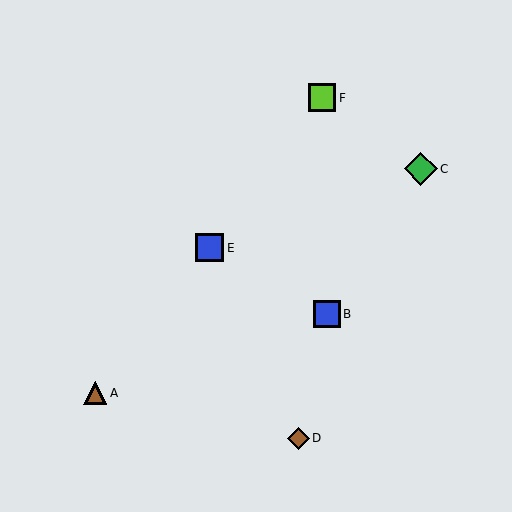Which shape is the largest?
The green diamond (labeled C) is the largest.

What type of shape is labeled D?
Shape D is a brown diamond.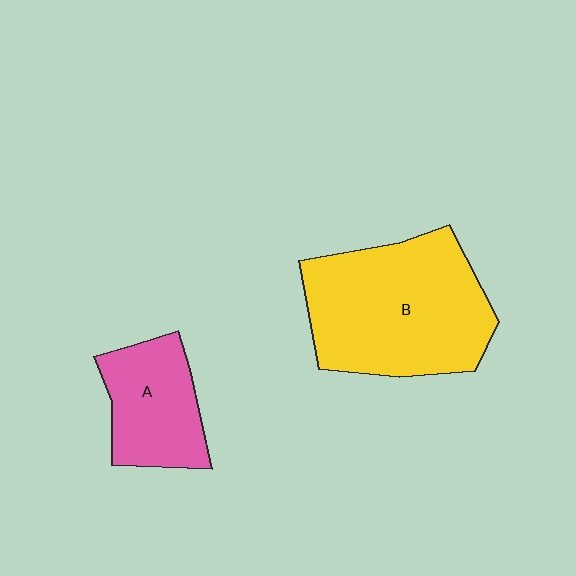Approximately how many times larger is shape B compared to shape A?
Approximately 2.0 times.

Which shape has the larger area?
Shape B (yellow).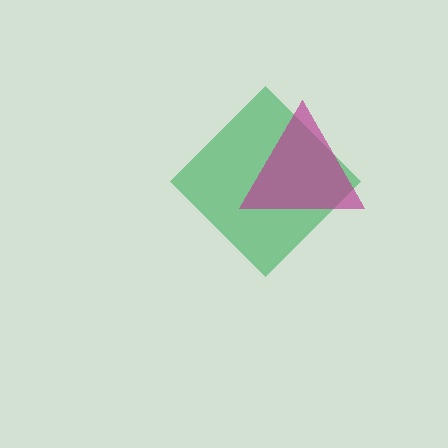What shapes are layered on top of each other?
The layered shapes are: a green diamond, a magenta triangle.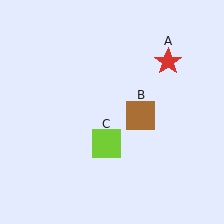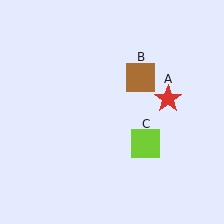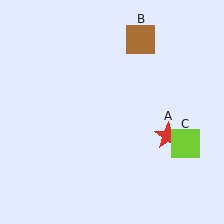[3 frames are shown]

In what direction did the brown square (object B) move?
The brown square (object B) moved up.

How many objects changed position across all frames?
3 objects changed position: red star (object A), brown square (object B), lime square (object C).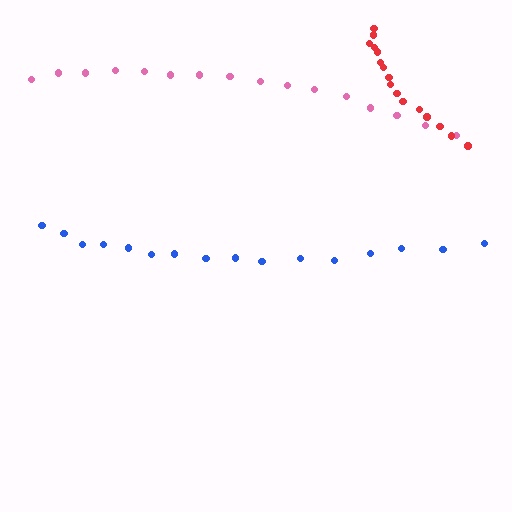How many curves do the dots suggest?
There are 3 distinct paths.